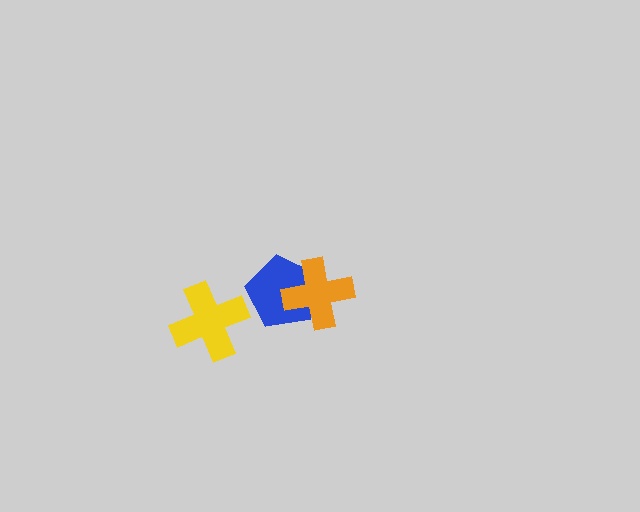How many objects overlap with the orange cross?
1 object overlaps with the orange cross.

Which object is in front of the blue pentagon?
The orange cross is in front of the blue pentagon.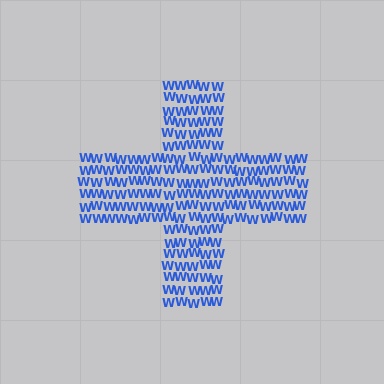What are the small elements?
The small elements are letter W's.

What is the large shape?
The large shape is a cross.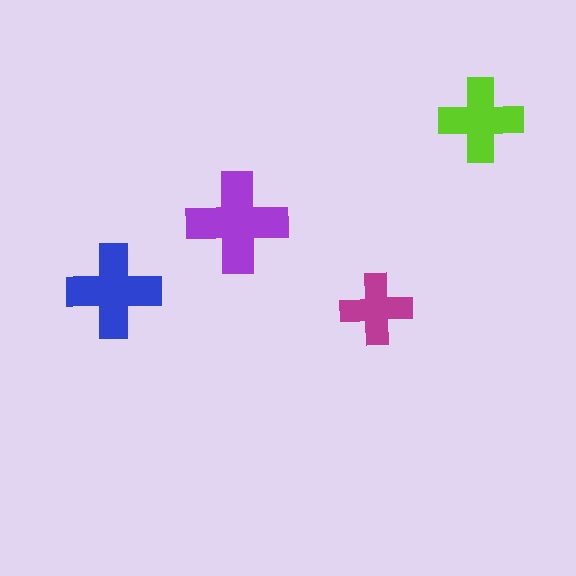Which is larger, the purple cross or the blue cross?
The purple one.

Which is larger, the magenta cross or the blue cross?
The blue one.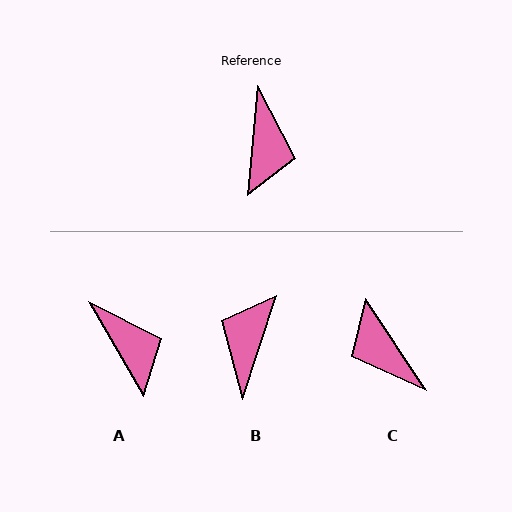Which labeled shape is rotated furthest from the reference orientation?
B, about 167 degrees away.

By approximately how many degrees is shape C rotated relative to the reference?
Approximately 141 degrees clockwise.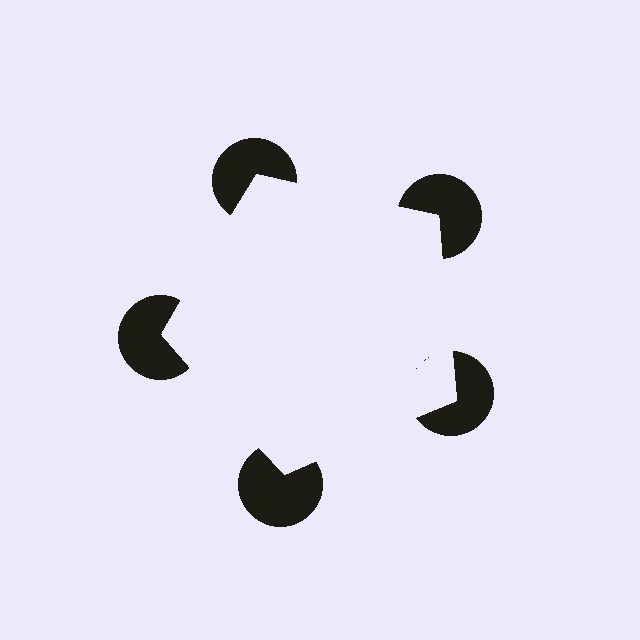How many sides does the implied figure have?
5 sides.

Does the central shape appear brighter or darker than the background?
It typically appears slightly brighter than the background, even though no actual brightness change is drawn.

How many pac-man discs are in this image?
There are 5 — one at each vertex of the illusory pentagon.